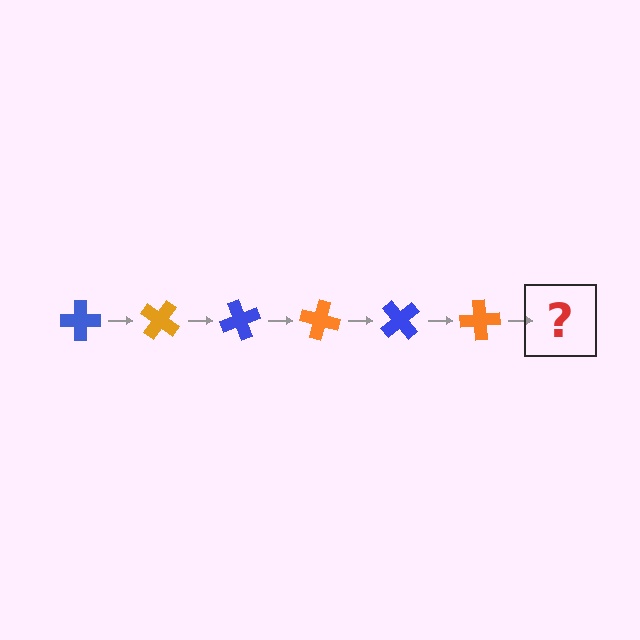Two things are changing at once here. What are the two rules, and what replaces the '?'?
The two rules are that it rotates 35 degrees each step and the color cycles through blue and orange. The '?' should be a blue cross, rotated 210 degrees from the start.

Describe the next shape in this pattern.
It should be a blue cross, rotated 210 degrees from the start.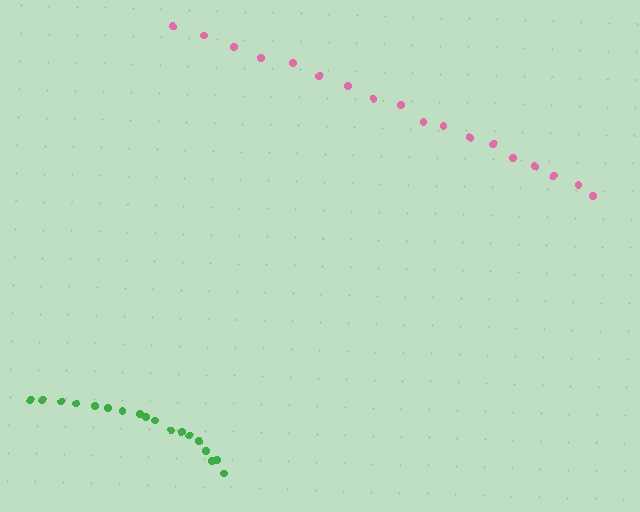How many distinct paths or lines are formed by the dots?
There are 2 distinct paths.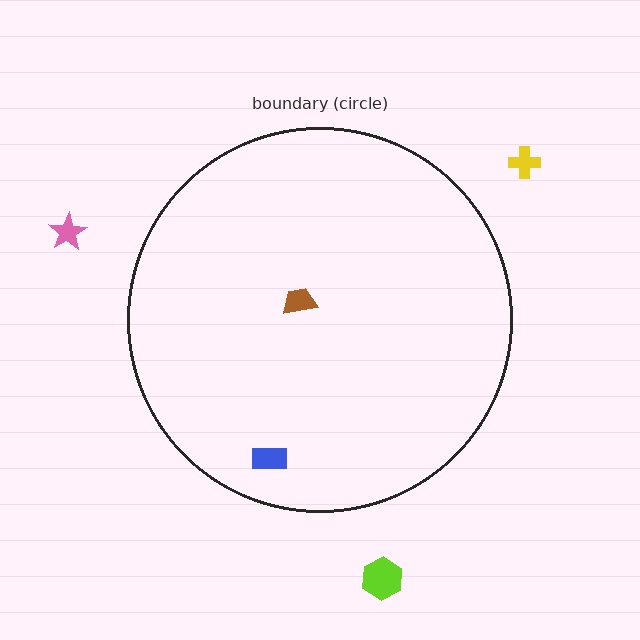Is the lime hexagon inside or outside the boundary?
Outside.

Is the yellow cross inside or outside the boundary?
Outside.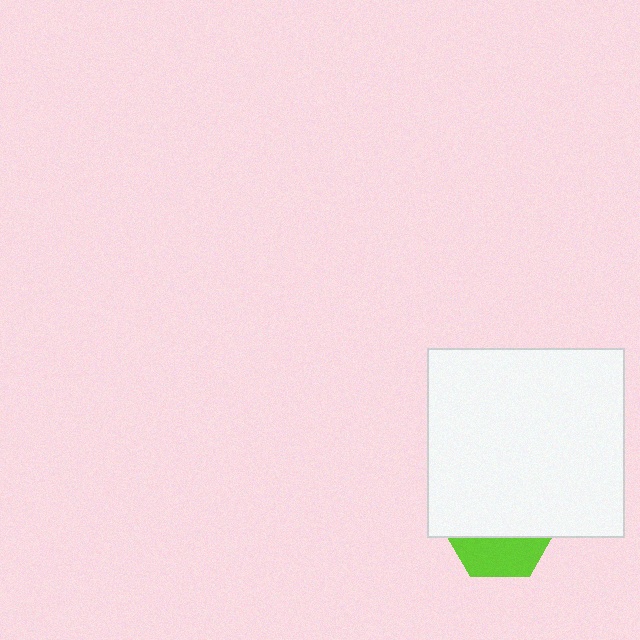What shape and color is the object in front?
The object in front is a white rectangle.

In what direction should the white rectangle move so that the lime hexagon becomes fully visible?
The white rectangle should move up. That is the shortest direction to clear the overlap and leave the lime hexagon fully visible.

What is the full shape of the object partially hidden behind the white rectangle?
The partially hidden object is a lime hexagon.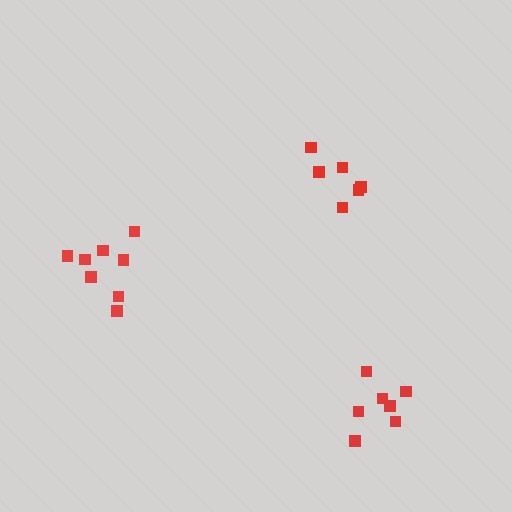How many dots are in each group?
Group 1: 7 dots, Group 2: 8 dots, Group 3: 6 dots (21 total).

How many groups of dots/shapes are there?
There are 3 groups.